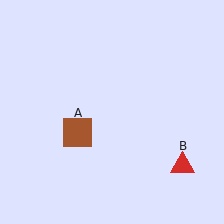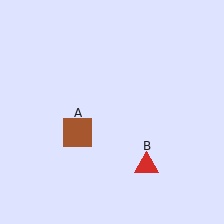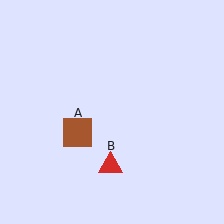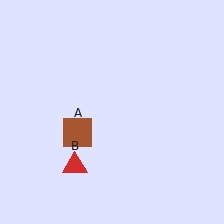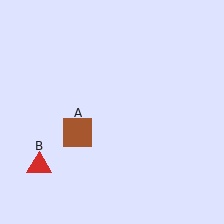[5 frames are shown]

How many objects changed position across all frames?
1 object changed position: red triangle (object B).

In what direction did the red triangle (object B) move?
The red triangle (object B) moved left.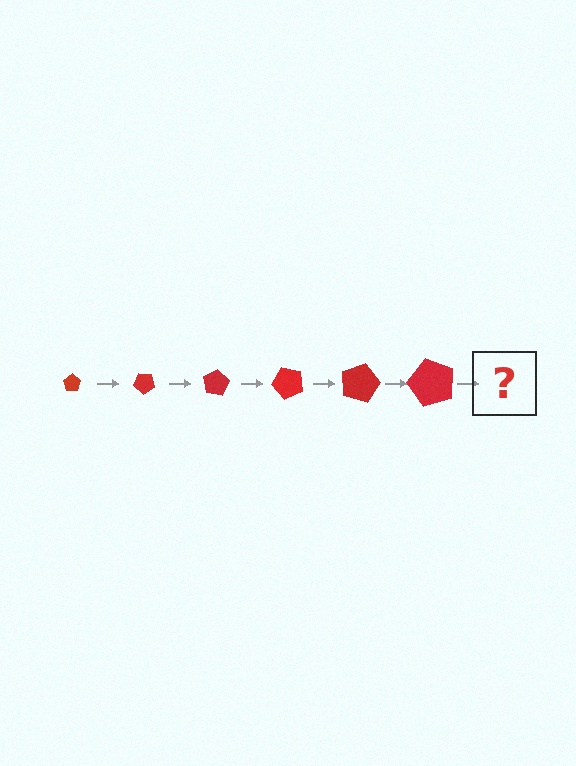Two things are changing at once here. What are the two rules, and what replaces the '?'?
The two rules are that the pentagon grows larger each step and it rotates 40 degrees each step. The '?' should be a pentagon, larger than the previous one and rotated 240 degrees from the start.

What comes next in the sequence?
The next element should be a pentagon, larger than the previous one and rotated 240 degrees from the start.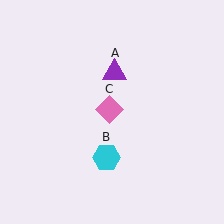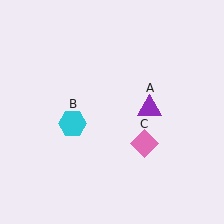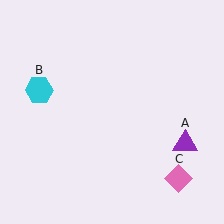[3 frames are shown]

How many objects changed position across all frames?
3 objects changed position: purple triangle (object A), cyan hexagon (object B), pink diamond (object C).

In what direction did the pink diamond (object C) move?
The pink diamond (object C) moved down and to the right.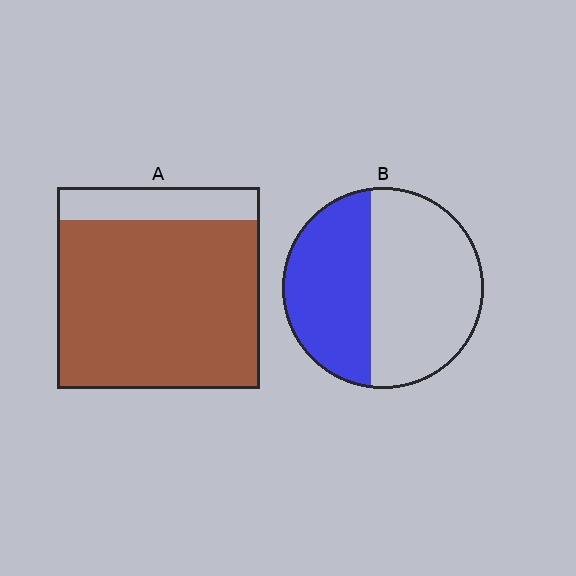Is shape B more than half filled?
No.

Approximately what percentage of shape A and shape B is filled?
A is approximately 85% and B is approximately 40%.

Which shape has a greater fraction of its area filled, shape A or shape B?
Shape A.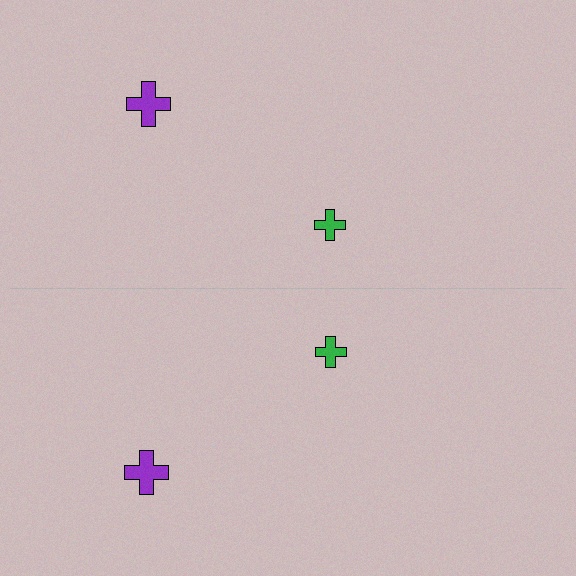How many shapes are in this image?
There are 4 shapes in this image.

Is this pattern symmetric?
Yes, this pattern has bilateral (reflection) symmetry.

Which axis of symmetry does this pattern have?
The pattern has a horizontal axis of symmetry running through the center of the image.